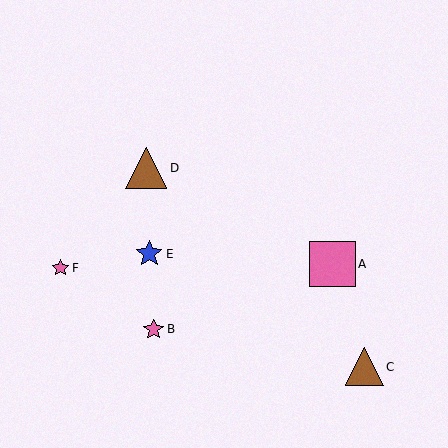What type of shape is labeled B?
Shape B is a pink star.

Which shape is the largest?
The pink square (labeled A) is the largest.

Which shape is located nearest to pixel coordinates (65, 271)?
The pink star (labeled F) at (61, 268) is nearest to that location.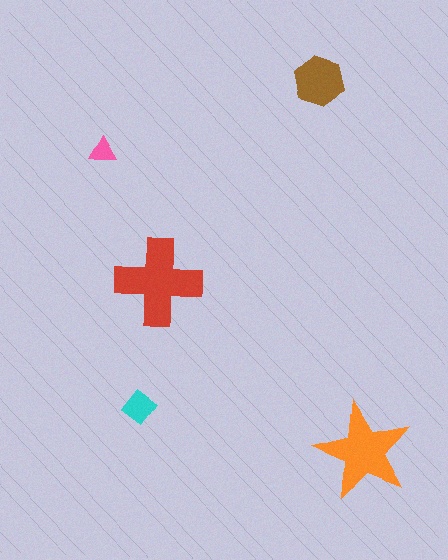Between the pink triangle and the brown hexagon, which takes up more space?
The brown hexagon.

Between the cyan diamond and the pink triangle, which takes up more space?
The cyan diamond.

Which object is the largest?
The red cross.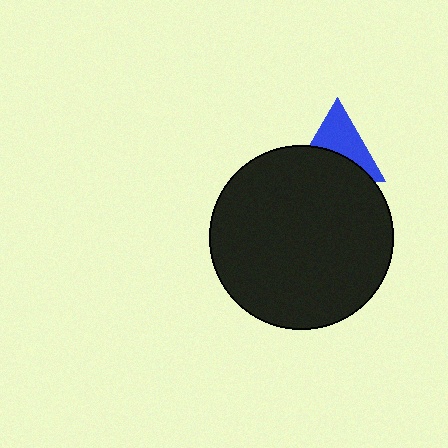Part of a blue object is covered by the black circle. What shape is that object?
It is a triangle.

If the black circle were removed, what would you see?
You would see the complete blue triangle.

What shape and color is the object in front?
The object in front is a black circle.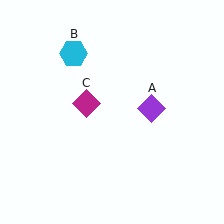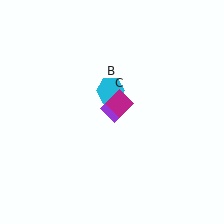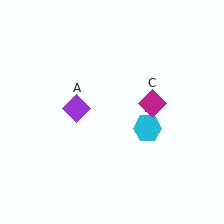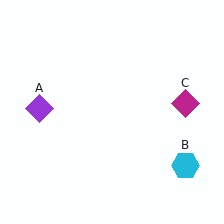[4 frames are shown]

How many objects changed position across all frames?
3 objects changed position: purple diamond (object A), cyan hexagon (object B), magenta diamond (object C).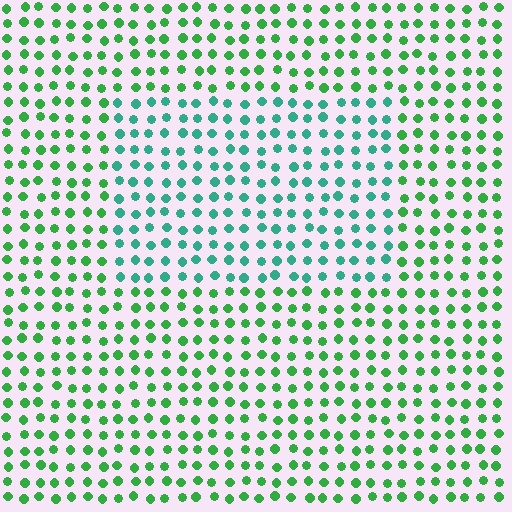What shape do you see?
I see a rectangle.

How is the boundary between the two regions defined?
The boundary is defined purely by a slight shift in hue (about 37 degrees). Spacing, size, and orientation are identical on both sides.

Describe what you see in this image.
The image is filled with small green elements in a uniform arrangement. A rectangle-shaped region is visible where the elements are tinted to a slightly different hue, forming a subtle color boundary.